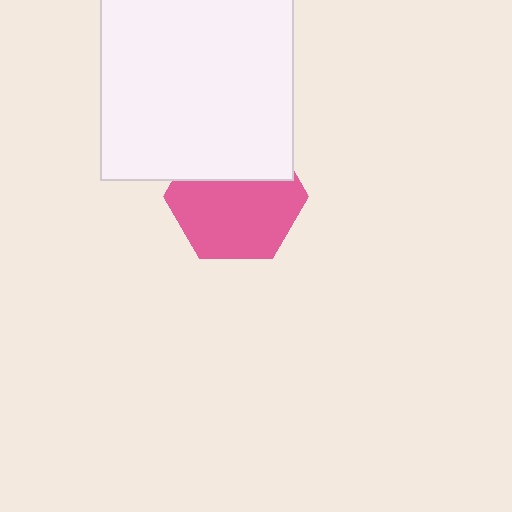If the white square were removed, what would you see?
You would see the complete pink hexagon.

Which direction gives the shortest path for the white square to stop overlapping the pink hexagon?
Moving up gives the shortest separation.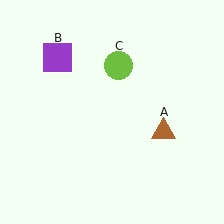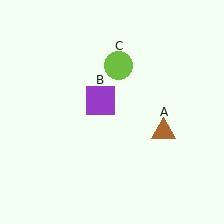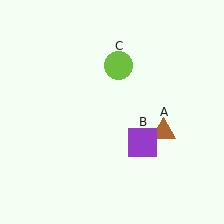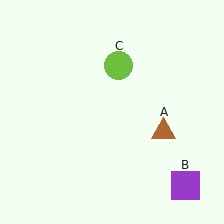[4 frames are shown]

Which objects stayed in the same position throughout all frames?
Brown triangle (object A) and lime circle (object C) remained stationary.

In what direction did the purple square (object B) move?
The purple square (object B) moved down and to the right.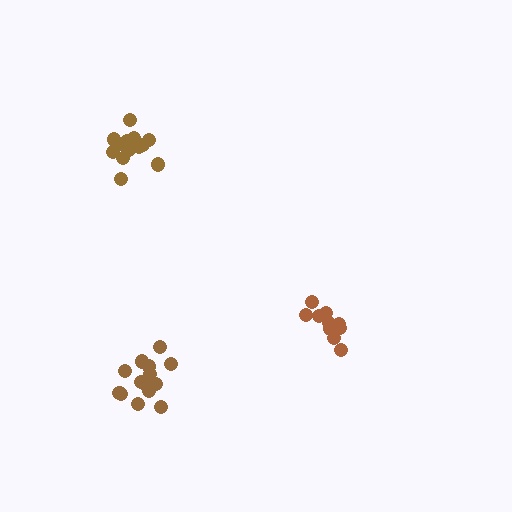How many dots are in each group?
Group 1: 11 dots, Group 2: 14 dots, Group 3: 15 dots (40 total).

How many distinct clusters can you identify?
There are 3 distinct clusters.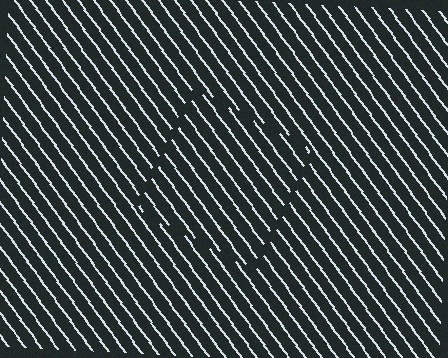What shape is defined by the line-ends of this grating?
An illusory square. The interior of the shape contains the same grating, shifted by half a period — the contour is defined by the phase discontinuity where line-ends from the inner and outer gratings abut.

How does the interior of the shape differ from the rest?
The interior of the shape contains the same grating, shifted by half a period — the contour is defined by the phase discontinuity where line-ends from the inner and outer gratings abut.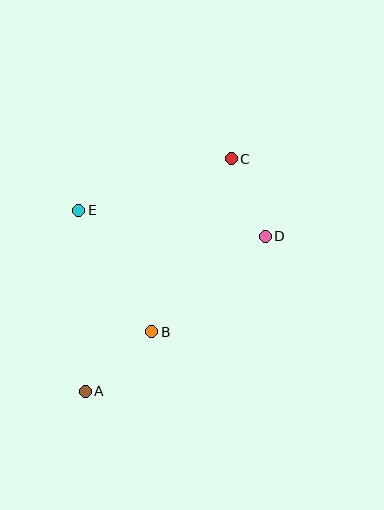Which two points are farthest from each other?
Points A and C are farthest from each other.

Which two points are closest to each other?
Points C and D are closest to each other.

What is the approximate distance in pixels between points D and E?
The distance between D and E is approximately 188 pixels.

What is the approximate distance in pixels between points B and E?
The distance between B and E is approximately 142 pixels.